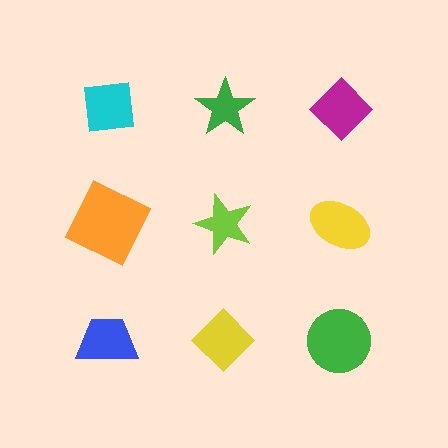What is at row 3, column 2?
A yellow diamond.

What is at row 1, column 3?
A magenta diamond.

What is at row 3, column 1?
A blue trapezoid.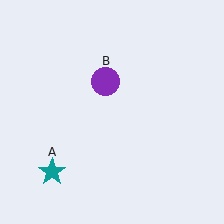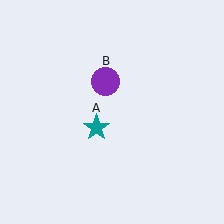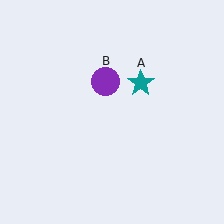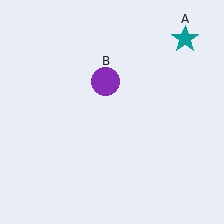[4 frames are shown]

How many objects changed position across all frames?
1 object changed position: teal star (object A).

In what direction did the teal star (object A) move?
The teal star (object A) moved up and to the right.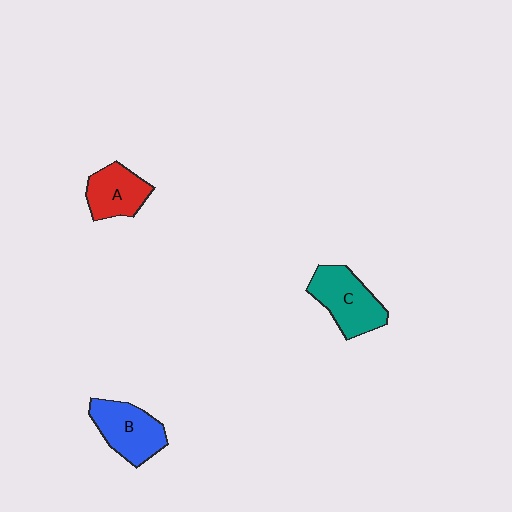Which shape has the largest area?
Shape C (teal).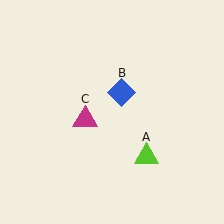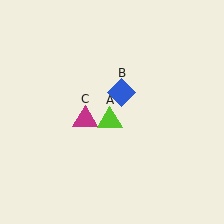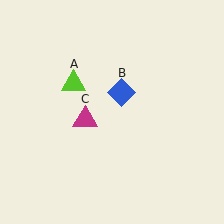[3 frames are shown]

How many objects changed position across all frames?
1 object changed position: lime triangle (object A).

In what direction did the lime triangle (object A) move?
The lime triangle (object A) moved up and to the left.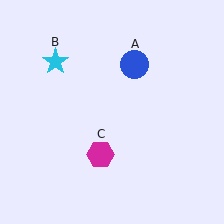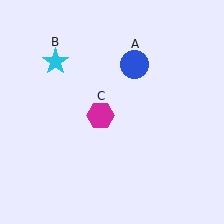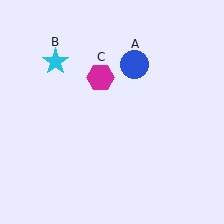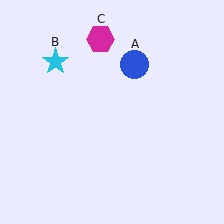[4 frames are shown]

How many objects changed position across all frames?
1 object changed position: magenta hexagon (object C).